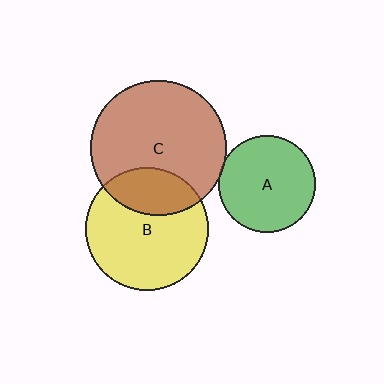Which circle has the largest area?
Circle C (brown).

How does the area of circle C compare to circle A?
Approximately 2.0 times.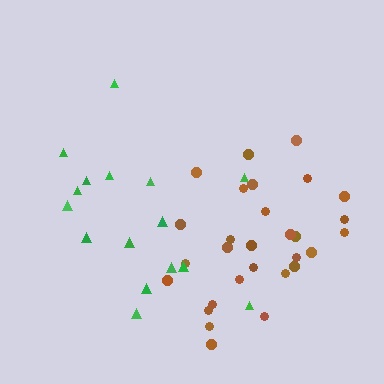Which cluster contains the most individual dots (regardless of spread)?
Brown (29).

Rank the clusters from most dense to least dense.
brown, green.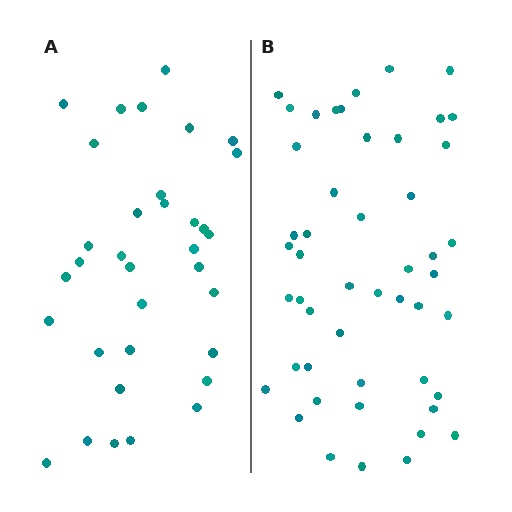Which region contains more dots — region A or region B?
Region B (the right region) has more dots.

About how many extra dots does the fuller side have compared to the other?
Region B has approximately 15 more dots than region A.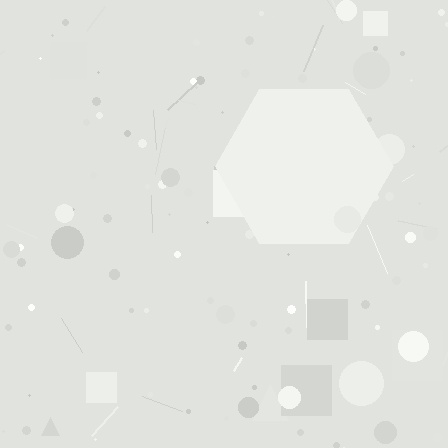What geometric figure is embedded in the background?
A hexagon is embedded in the background.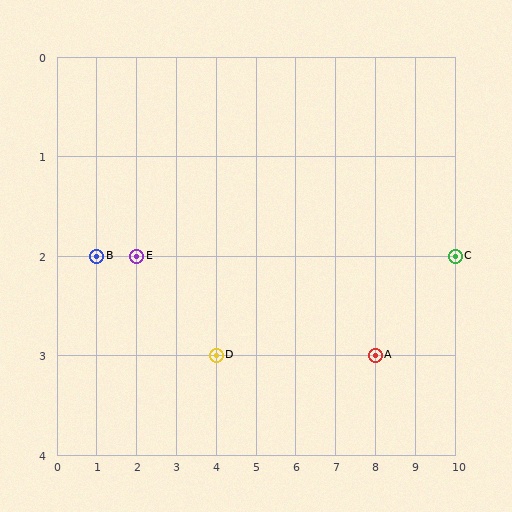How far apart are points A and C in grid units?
Points A and C are 2 columns and 1 row apart (about 2.2 grid units diagonally).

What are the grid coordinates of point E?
Point E is at grid coordinates (2, 2).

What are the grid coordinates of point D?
Point D is at grid coordinates (4, 3).